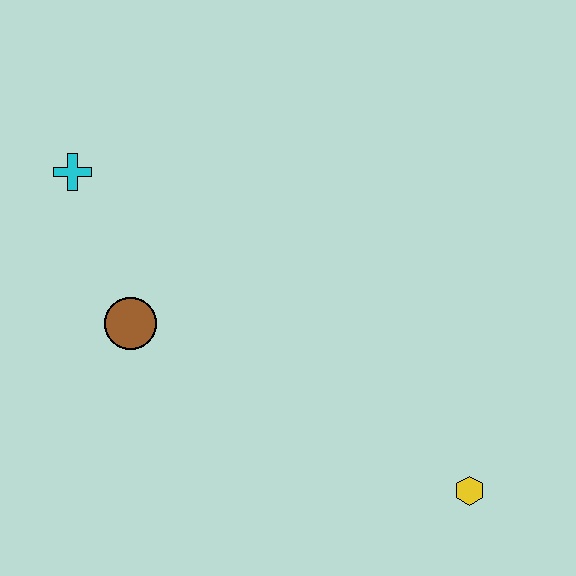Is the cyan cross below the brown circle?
No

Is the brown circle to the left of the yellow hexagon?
Yes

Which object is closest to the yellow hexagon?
The brown circle is closest to the yellow hexagon.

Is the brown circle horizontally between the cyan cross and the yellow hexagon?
Yes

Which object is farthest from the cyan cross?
The yellow hexagon is farthest from the cyan cross.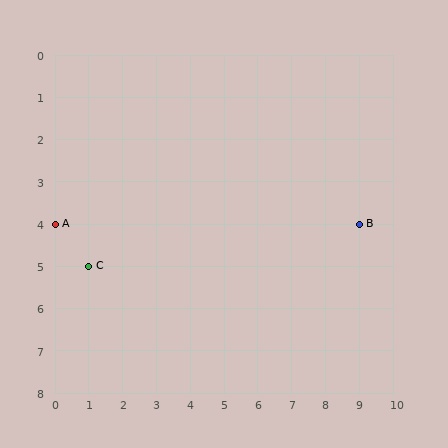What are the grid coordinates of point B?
Point B is at grid coordinates (9, 4).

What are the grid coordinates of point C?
Point C is at grid coordinates (1, 5).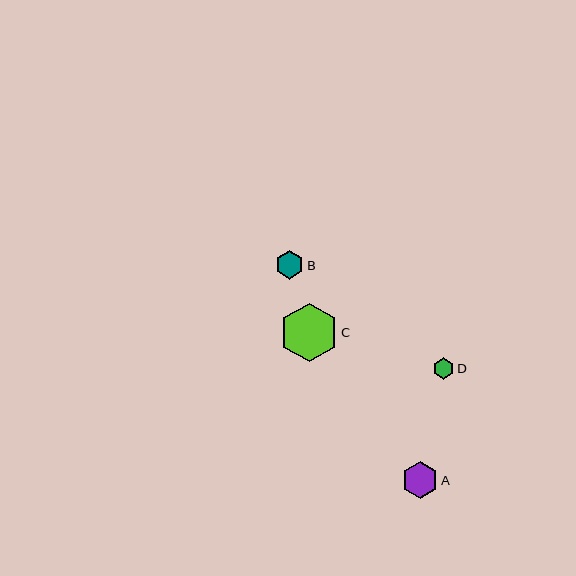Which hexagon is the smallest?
Hexagon D is the smallest with a size of approximately 21 pixels.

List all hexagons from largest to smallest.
From largest to smallest: C, A, B, D.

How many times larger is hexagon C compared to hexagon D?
Hexagon C is approximately 2.8 times the size of hexagon D.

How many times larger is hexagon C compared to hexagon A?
Hexagon C is approximately 1.6 times the size of hexagon A.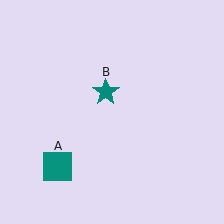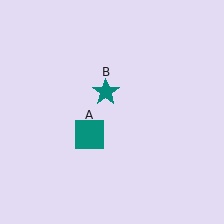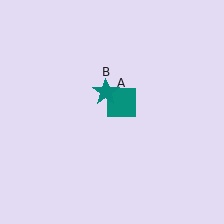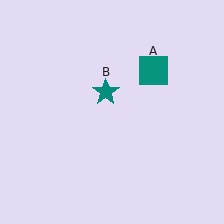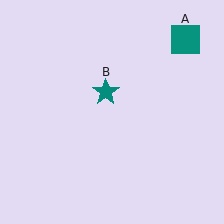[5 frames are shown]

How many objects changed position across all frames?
1 object changed position: teal square (object A).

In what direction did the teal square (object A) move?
The teal square (object A) moved up and to the right.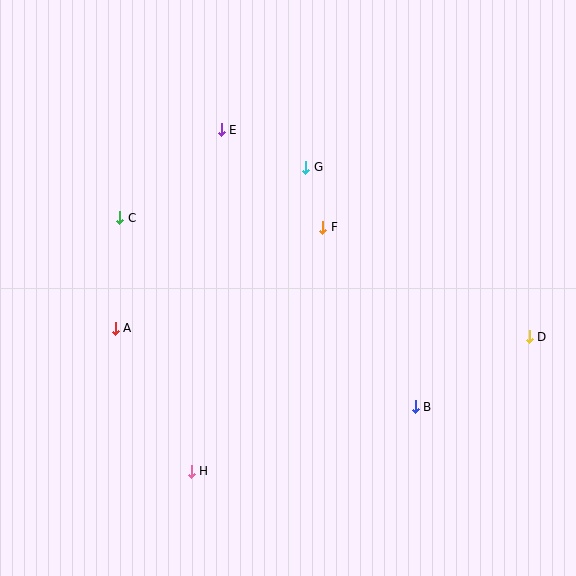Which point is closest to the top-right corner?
Point G is closest to the top-right corner.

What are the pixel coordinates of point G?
Point G is at (306, 167).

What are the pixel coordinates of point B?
Point B is at (415, 407).